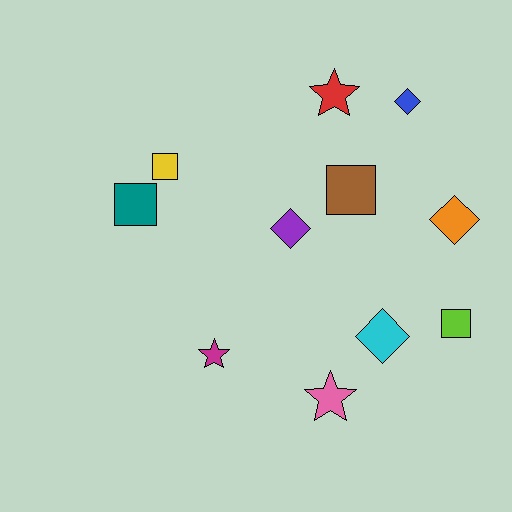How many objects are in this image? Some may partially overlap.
There are 11 objects.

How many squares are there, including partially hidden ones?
There are 4 squares.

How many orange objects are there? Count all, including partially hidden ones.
There is 1 orange object.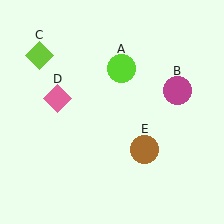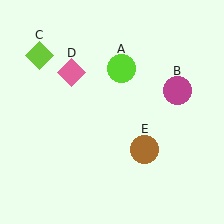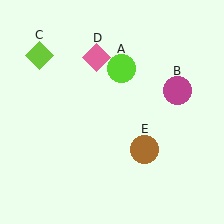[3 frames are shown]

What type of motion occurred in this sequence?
The pink diamond (object D) rotated clockwise around the center of the scene.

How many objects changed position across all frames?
1 object changed position: pink diamond (object D).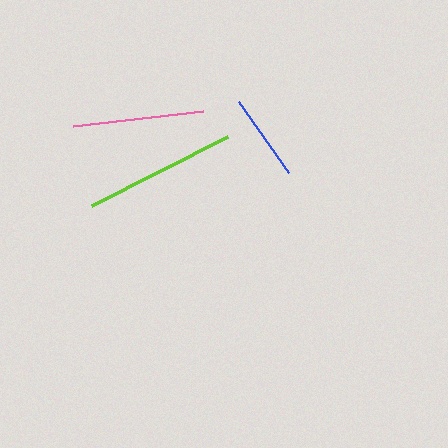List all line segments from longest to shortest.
From longest to shortest: lime, pink, blue.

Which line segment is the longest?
The lime line is the longest at approximately 153 pixels.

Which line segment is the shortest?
The blue line is the shortest at approximately 87 pixels.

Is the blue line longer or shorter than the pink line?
The pink line is longer than the blue line.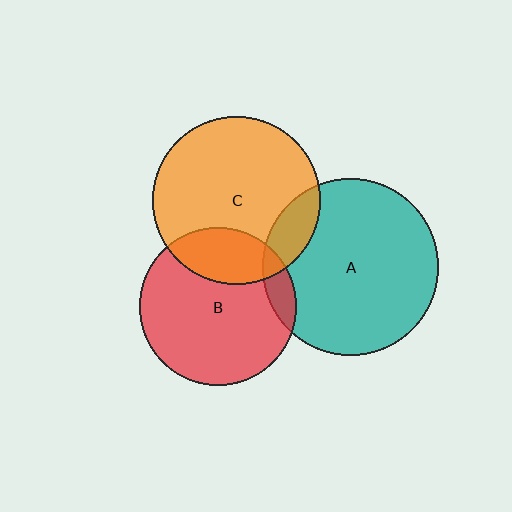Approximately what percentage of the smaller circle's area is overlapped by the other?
Approximately 25%.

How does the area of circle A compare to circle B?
Approximately 1.3 times.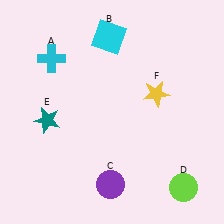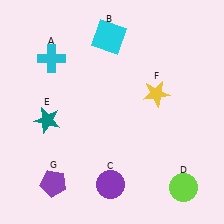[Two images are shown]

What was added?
A purple pentagon (G) was added in Image 2.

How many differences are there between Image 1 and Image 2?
There is 1 difference between the two images.